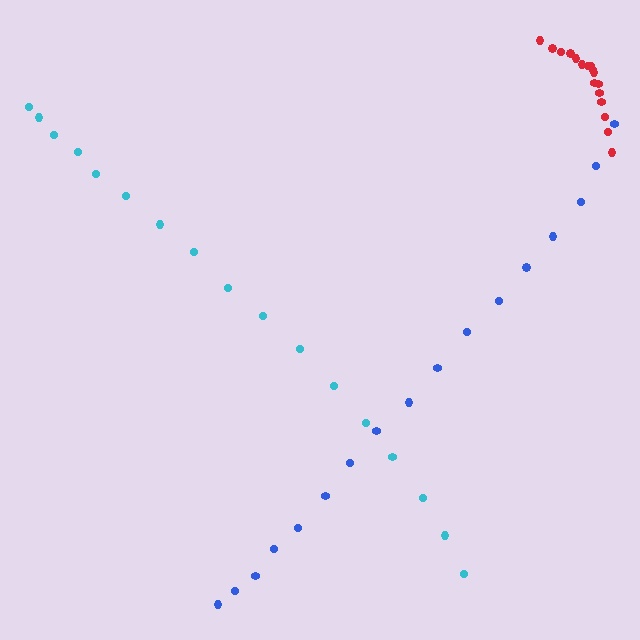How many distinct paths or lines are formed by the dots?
There are 3 distinct paths.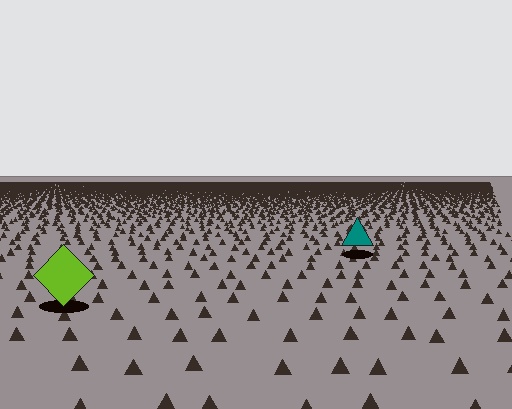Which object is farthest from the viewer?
The teal triangle is farthest from the viewer. It appears smaller and the ground texture around it is denser.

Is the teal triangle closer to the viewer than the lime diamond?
No. The lime diamond is closer — you can tell from the texture gradient: the ground texture is coarser near it.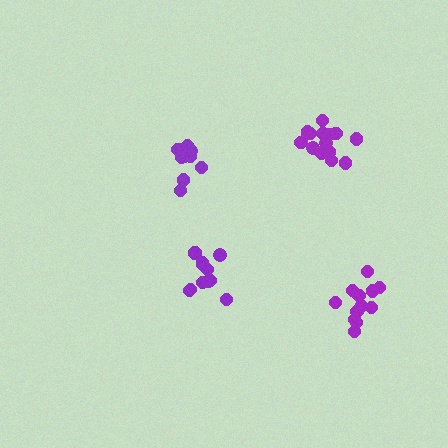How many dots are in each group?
Group 1: 11 dots, Group 2: 12 dots, Group 3: 16 dots, Group 4: 12 dots (51 total).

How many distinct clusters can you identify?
There are 4 distinct clusters.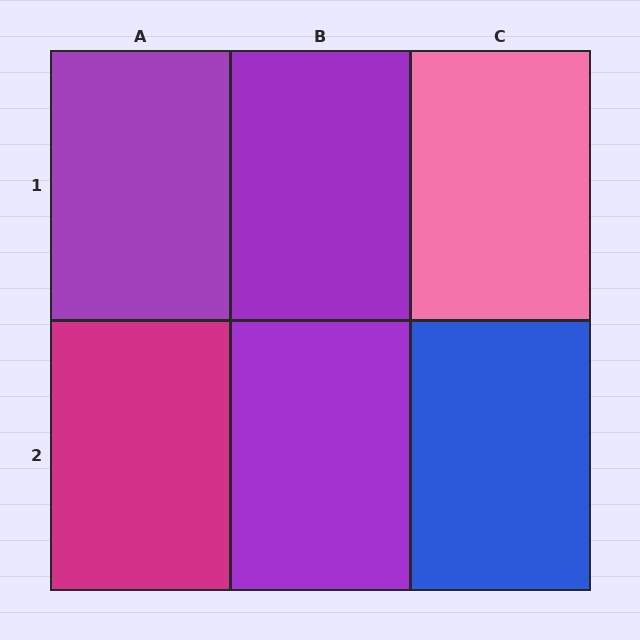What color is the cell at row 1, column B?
Purple.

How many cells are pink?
1 cell is pink.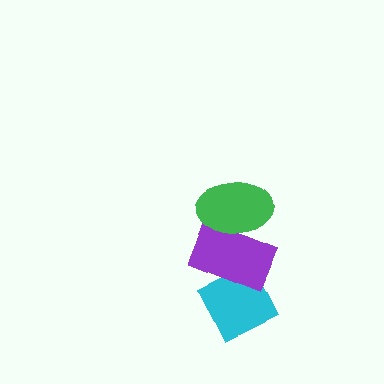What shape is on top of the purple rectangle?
The green ellipse is on top of the purple rectangle.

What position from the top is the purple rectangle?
The purple rectangle is 2nd from the top.